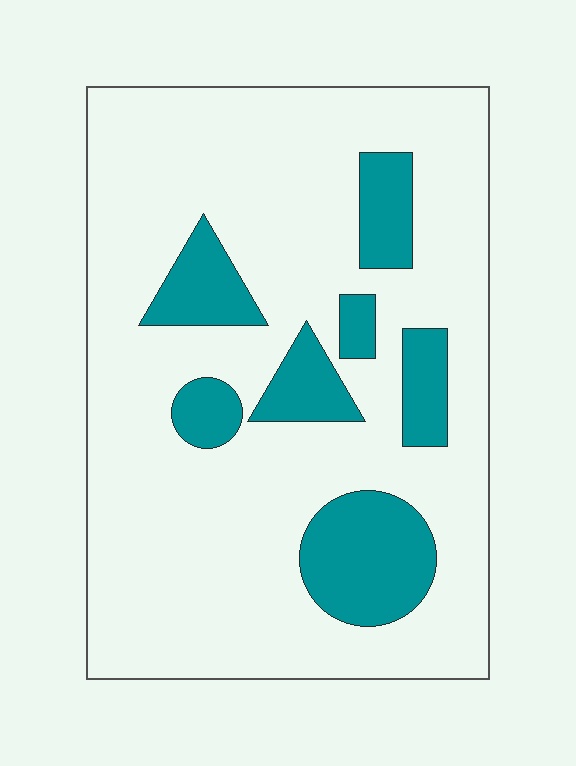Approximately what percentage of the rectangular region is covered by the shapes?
Approximately 20%.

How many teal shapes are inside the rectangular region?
7.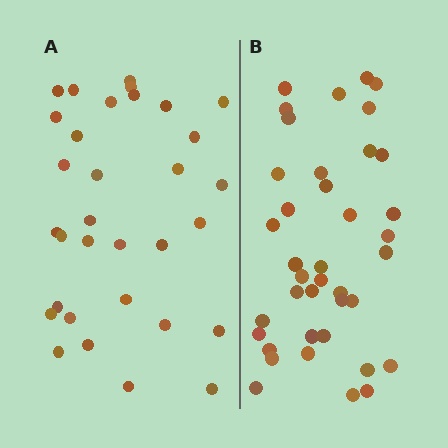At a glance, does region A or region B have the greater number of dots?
Region B (the right region) has more dots.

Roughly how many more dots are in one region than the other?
Region B has roughly 8 or so more dots than region A.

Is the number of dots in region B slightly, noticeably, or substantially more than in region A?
Region B has only slightly more — the two regions are fairly close. The ratio is roughly 1.2 to 1.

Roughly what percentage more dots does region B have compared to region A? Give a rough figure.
About 20% more.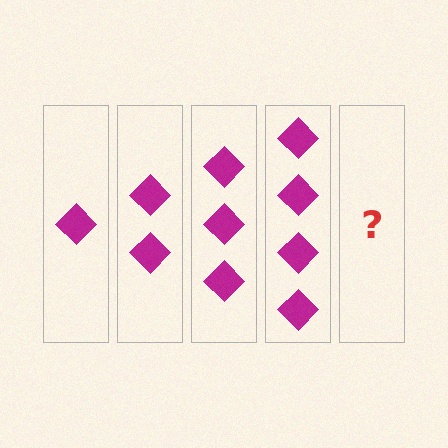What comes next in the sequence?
The next element should be 5 diamonds.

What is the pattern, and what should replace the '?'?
The pattern is that each step adds one more diamond. The '?' should be 5 diamonds.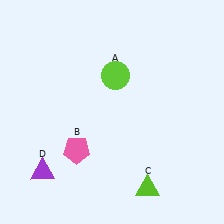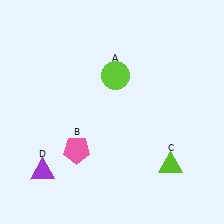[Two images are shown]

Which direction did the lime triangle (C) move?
The lime triangle (C) moved right.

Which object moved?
The lime triangle (C) moved right.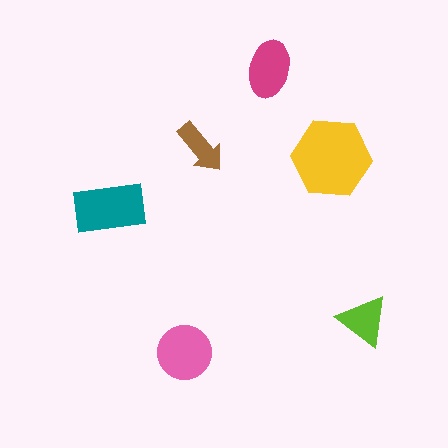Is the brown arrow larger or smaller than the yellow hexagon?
Smaller.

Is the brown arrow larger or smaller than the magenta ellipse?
Smaller.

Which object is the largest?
The yellow hexagon.